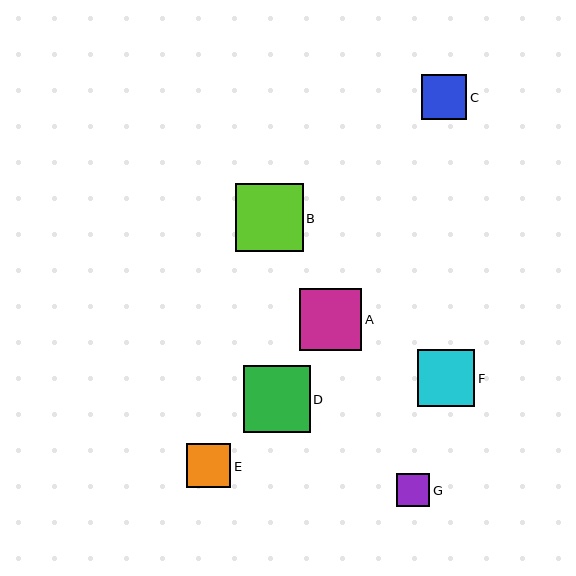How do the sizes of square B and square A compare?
Square B and square A are approximately the same size.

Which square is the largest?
Square B is the largest with a size of approximately 68 pixels.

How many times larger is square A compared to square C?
Square A is approximately 1.4 times the size of square C.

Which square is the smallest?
Square G is the smallest with a size of approximately 33 pixels.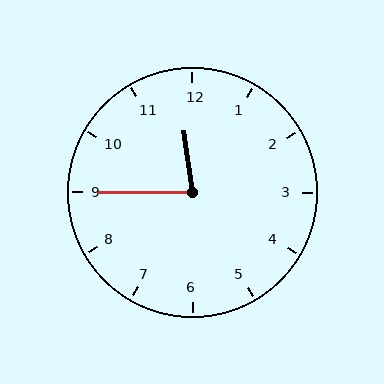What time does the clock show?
11:45.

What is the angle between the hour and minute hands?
Approximately 82 degrees.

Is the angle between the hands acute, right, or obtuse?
It is acute.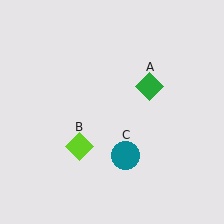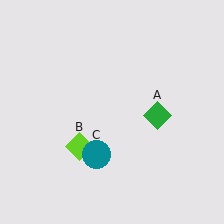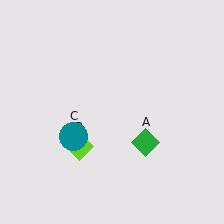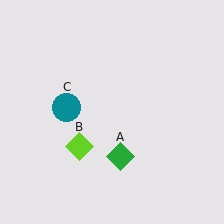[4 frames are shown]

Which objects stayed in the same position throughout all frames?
Lime diamond (object B) remained stationary.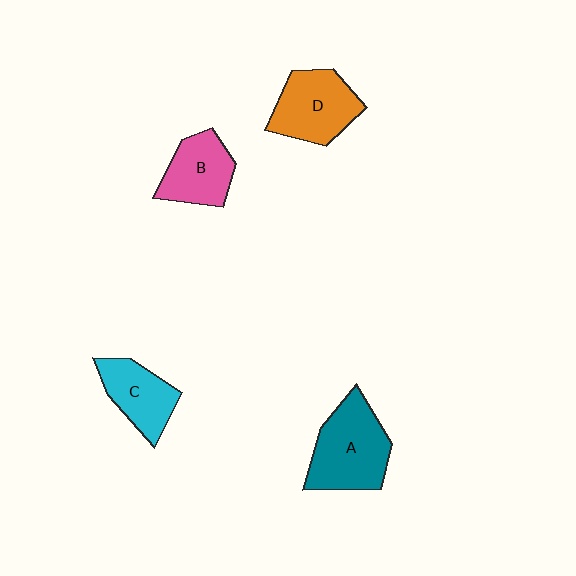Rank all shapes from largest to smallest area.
From largest to smallest: A (teal), D (orange), B (pink), C (cyan).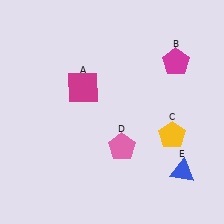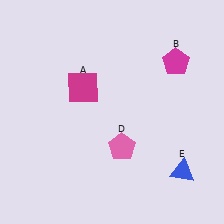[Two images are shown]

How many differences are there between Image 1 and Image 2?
There is 1 difference between the two images.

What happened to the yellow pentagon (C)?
The yellow pentagon (C) was removed in Image 2. It was in the bottom-right area of Image 1.